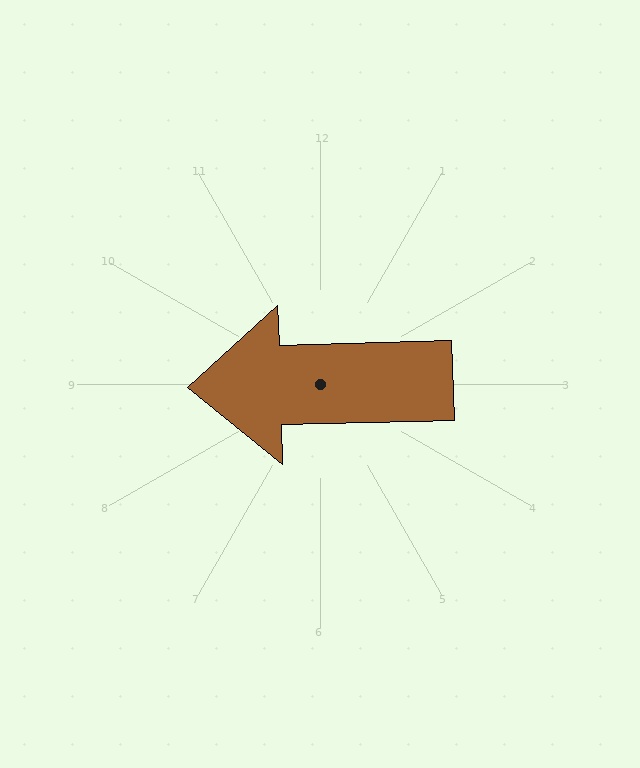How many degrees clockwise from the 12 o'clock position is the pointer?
Approximately 268 degrees.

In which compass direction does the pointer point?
West.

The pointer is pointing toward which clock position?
Roughly 9 o'clock.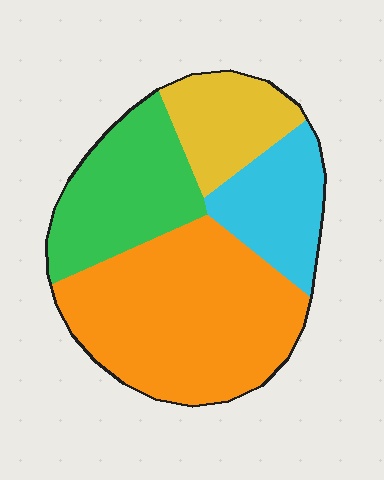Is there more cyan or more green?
Green.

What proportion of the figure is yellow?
Yellow takes up less than a sixth of the figure.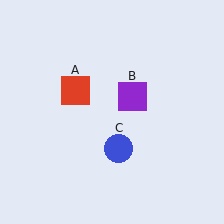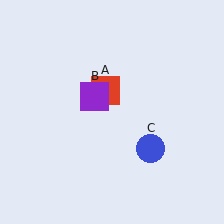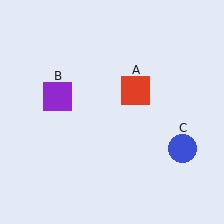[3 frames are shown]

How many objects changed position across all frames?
3 objects changed position: red square (object A), purple square (object B), blue circle (object C).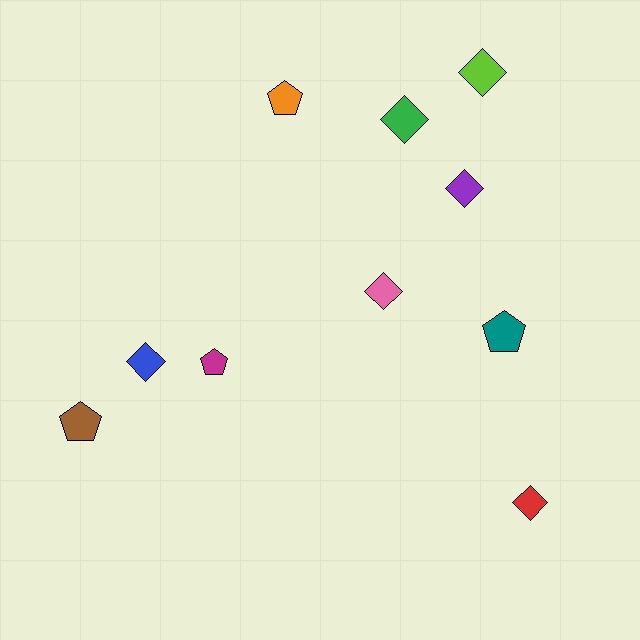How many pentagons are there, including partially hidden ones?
There are 4 pentagons.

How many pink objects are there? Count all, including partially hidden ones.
There is 1 pink object.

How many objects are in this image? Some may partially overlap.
There are 10 objects.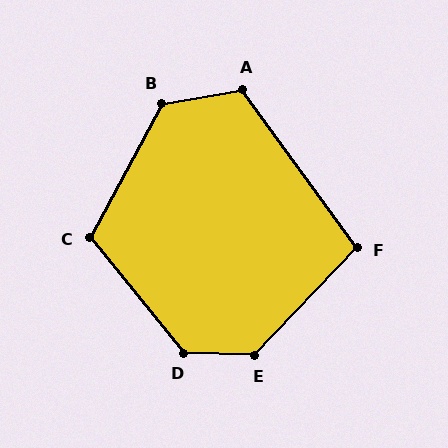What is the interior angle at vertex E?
Approximately 131 degrees (obtuse).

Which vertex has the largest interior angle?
D, at approximately 131 degrees.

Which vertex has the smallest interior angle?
F, at approximately 100 degrees.